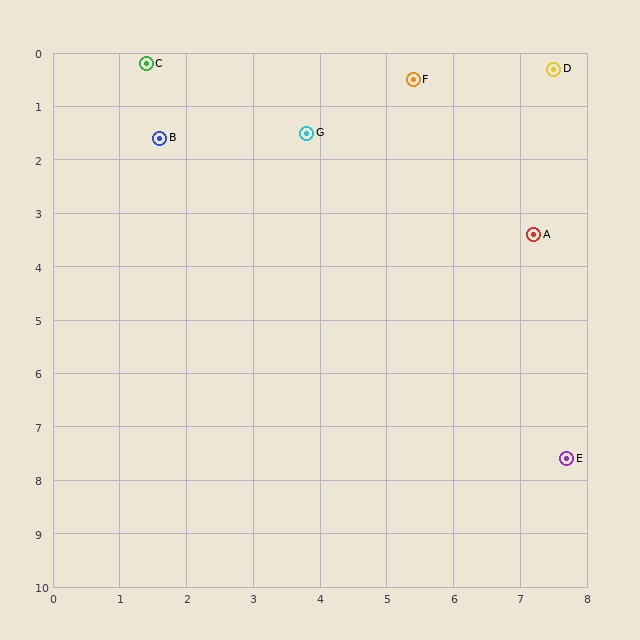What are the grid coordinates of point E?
Point E is at approximately (7.7, 7.6).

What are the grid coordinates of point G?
Point G is at approximately (3.8, 1.5).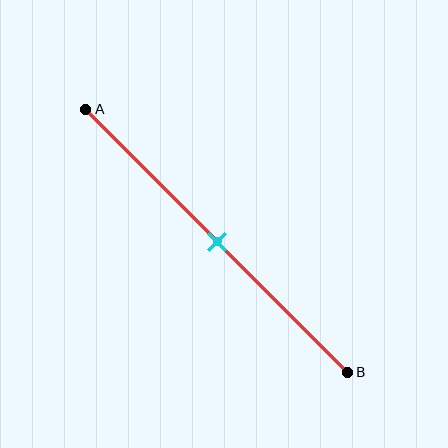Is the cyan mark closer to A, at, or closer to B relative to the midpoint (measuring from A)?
The cyan mark is approximately at the midpoint of segment AB.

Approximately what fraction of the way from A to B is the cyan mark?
The cyan mark is approximately 50% of the way from A to B.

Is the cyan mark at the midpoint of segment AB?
Yes, the mark is approximately at the midpoint.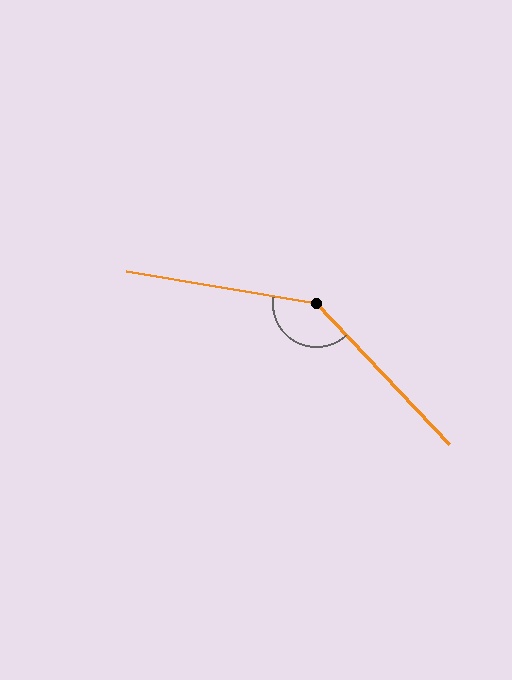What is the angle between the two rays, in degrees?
Approximately 143 degrees.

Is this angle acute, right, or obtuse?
It is obtuse.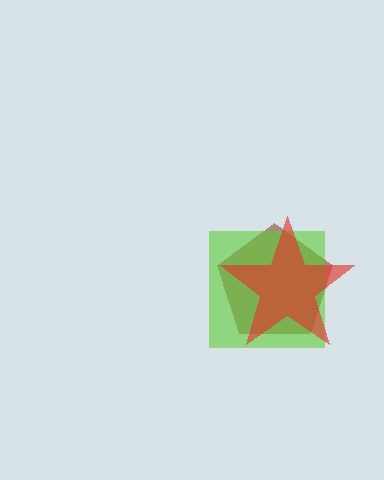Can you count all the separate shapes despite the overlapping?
Yes, there are 3 separate shapes.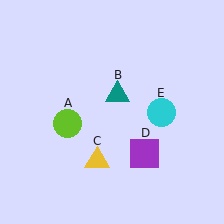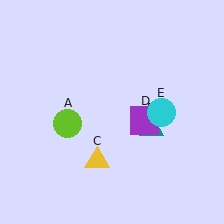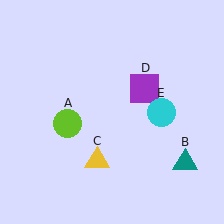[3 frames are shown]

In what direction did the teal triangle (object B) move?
The teal triangle (object B) moved down and to the right.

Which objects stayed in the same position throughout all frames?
Lime circle (object A) and yellow triangle (object C) and cyan circle (object E) remained stationary.